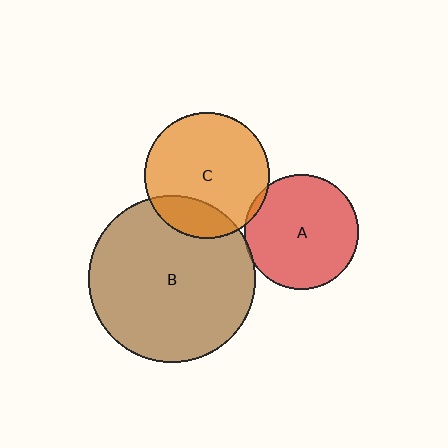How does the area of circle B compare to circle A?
Approximately 2.2 times.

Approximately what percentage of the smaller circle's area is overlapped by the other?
Approximately 20%.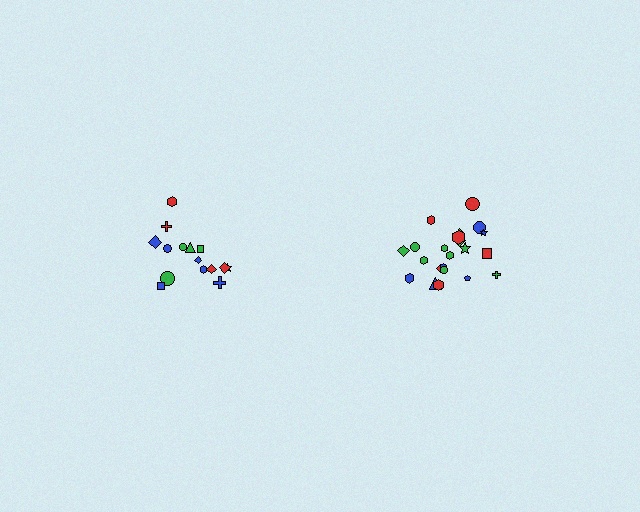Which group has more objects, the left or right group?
The right group.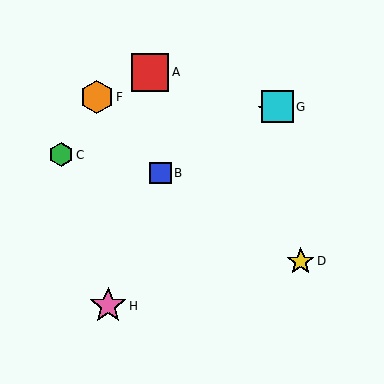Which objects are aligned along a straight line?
Objects B, E, G are aligned along a straight line.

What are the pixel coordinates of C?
Object C is at (61, 155).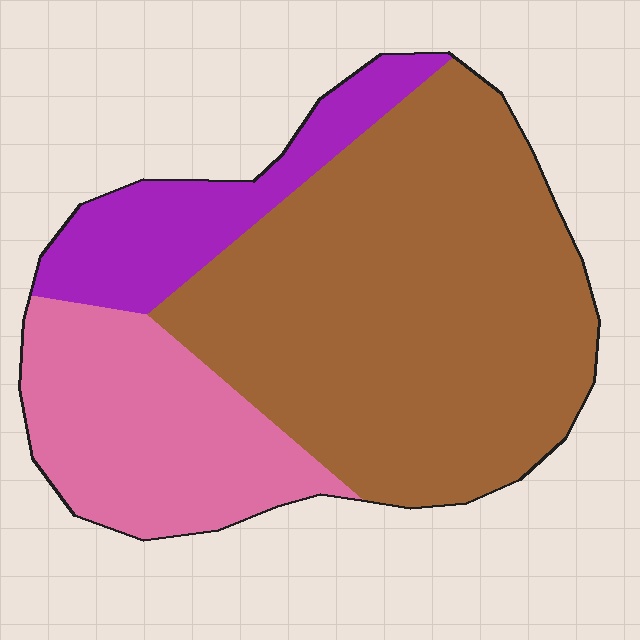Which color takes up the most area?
Brown, at roughly 60%.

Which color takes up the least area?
Purple, at roughly 15%.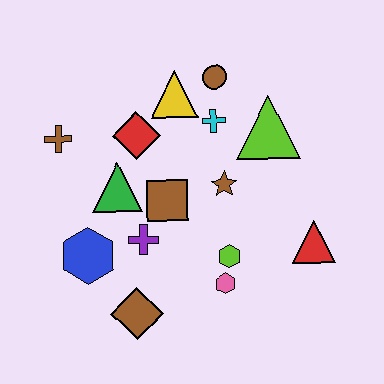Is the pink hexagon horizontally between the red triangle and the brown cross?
Yes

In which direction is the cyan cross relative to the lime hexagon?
The cyan cross is above the lime hexagon.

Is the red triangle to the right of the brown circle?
Yes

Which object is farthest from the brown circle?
The brown diamond is farthest from the brown circle.